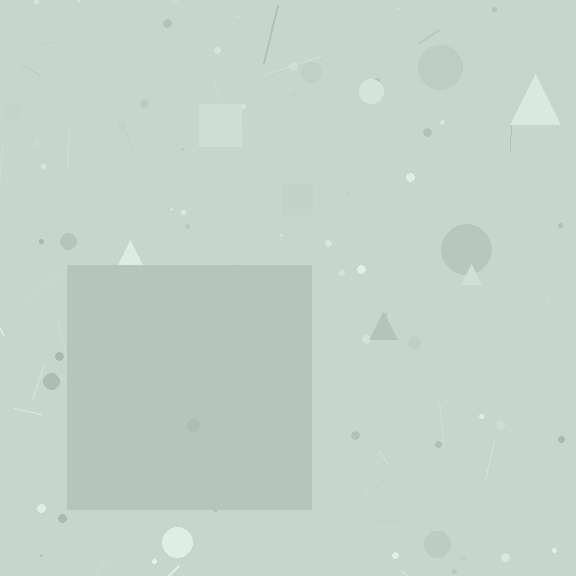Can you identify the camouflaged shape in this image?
The camouflaged shape is a square.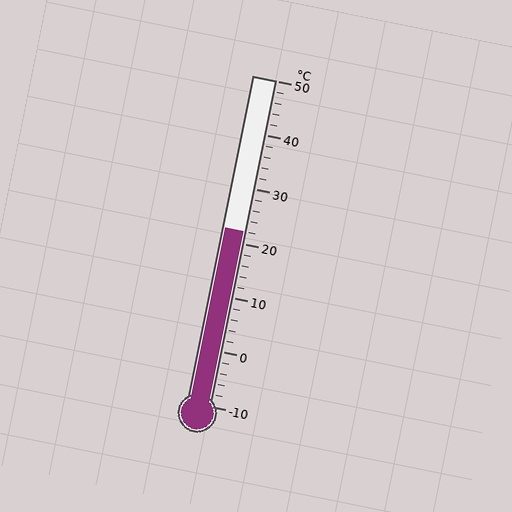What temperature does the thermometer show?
The thermometer shows approximately 22°C.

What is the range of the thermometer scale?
The thermometer scale ranges from -10°C to 50°C.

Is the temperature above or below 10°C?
The temperature is above 10°C.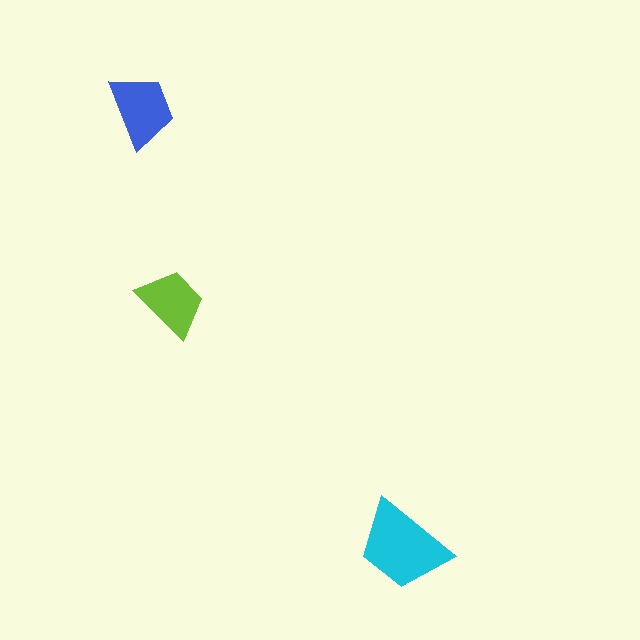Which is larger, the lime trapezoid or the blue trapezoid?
The blue one.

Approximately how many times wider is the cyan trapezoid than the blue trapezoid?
About 1.5 times wider.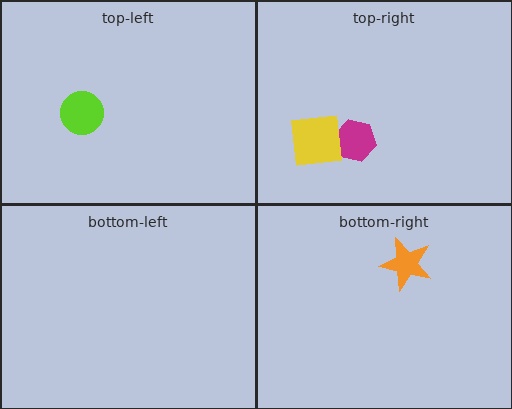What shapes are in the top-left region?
The lime circle.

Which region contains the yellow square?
The top-right region.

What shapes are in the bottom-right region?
The orange star.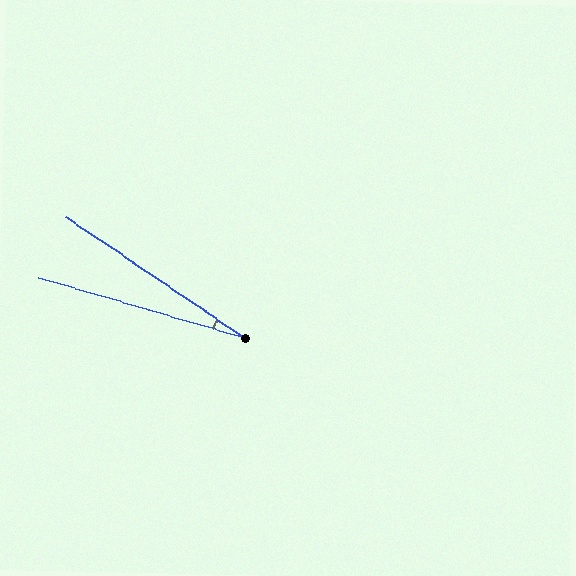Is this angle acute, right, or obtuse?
It is acute.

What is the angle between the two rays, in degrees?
Approximately 18 degrees.